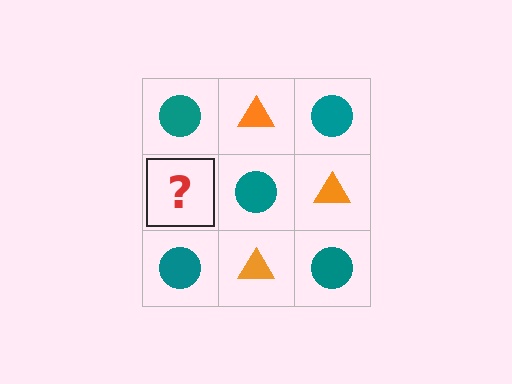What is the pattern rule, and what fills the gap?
The rule is that it alternates teal circle and orange triangle in a checkerboard pattern. The gap should be filled with an orange triangle.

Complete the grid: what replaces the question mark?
The question mark should be replaced with an orange triangle.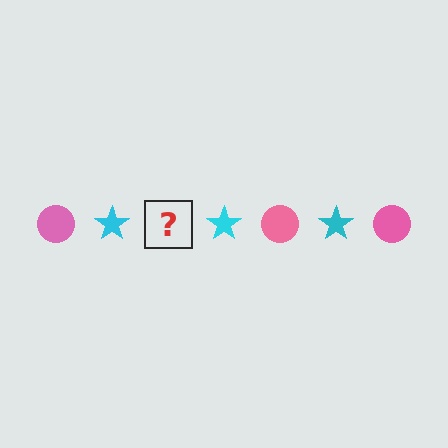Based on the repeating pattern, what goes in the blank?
The blank should be a pink circle.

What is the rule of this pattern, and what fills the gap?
The rule is that the pattern alternates between pink circle and cyan star. The gap should be filled with a pink circle.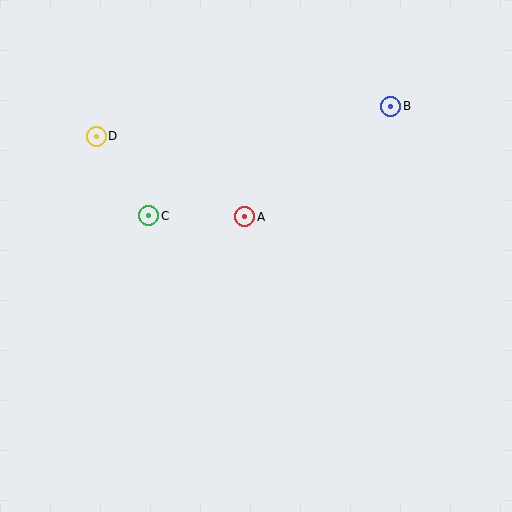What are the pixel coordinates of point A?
Point A is at (245, 217).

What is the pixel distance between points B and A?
The distance between B and A is 183 pixels.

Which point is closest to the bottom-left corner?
Point C is closest to the bottom-left corner.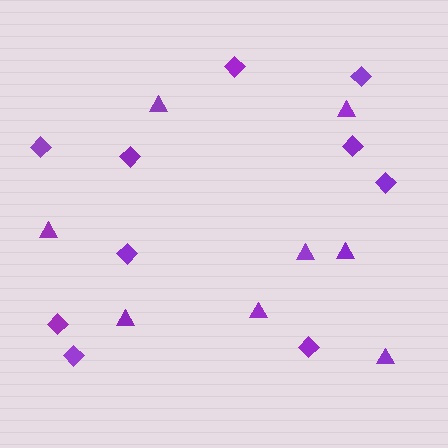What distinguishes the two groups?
There are 2 groups: one group of triangles (8) and one group of diamonds (10).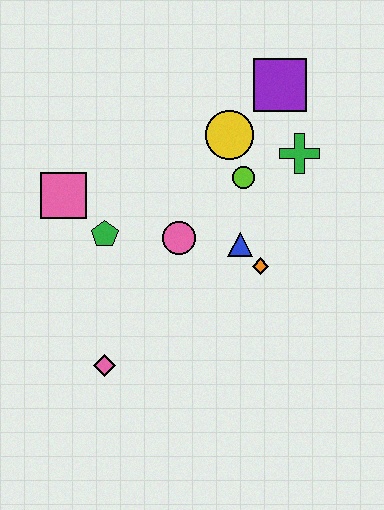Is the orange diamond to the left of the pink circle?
No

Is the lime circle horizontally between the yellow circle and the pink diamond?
No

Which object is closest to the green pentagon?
The pink square is closest to the green pentagon.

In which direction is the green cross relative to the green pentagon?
The green cross is to the right of the green pentagon.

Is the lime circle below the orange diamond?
No